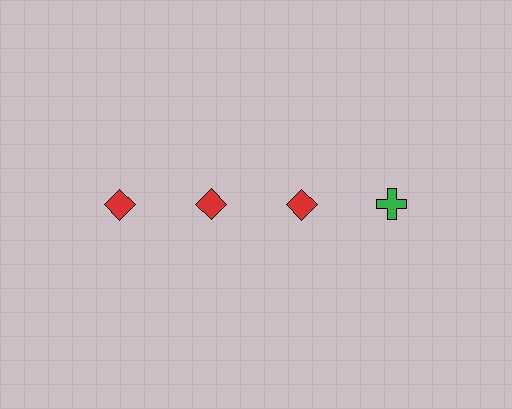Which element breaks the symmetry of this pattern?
The green cross in the top row, second from right column breaks the symmetry. All other shapes are red diamonds.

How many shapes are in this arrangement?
There are 4 shapes arranged in a grid pattern.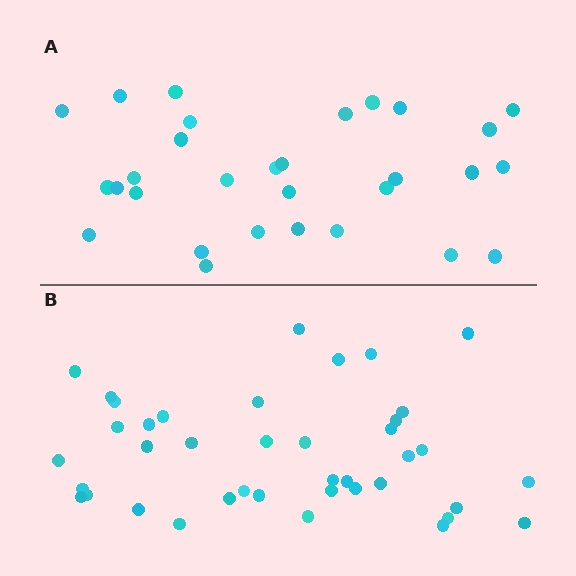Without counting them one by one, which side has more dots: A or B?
Region B (the bottom region) has more dots.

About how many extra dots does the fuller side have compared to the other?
Region B has roughly 10 or so more dots than region A.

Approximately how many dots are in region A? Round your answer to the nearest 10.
About 30 dots.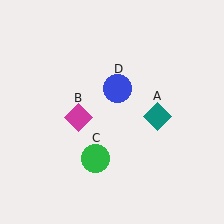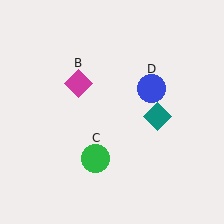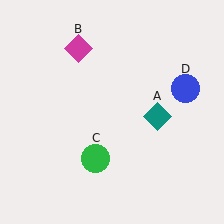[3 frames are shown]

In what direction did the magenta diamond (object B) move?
The magenta diamond (object B) moved up.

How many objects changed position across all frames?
2 objects changed position: magenta diamond (object B), blue circle (object D).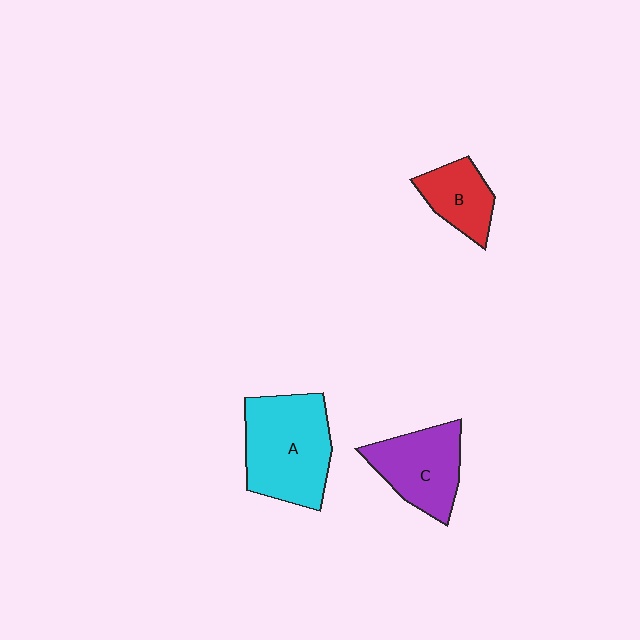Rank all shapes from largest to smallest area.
From largest to smallest: A (cyan), C (purple), B (red).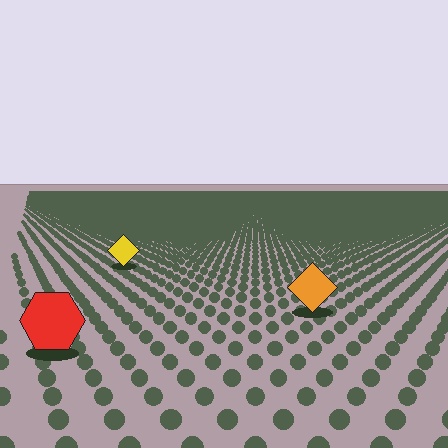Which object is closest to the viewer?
The red hexagon is closest. The texture marks near it are larger and more spread out.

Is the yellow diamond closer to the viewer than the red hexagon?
No. The red hexagon is closer — you can tell from the texture gradient: the ground texture is coarser near it.